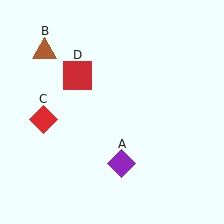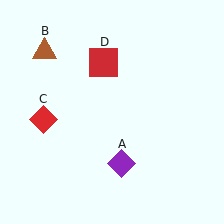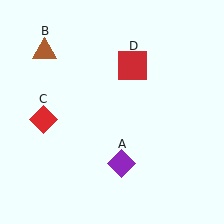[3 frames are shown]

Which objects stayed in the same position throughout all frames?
Purple diamond (object A) and brown triangle (object B) and red diamond (object C) remained stationary.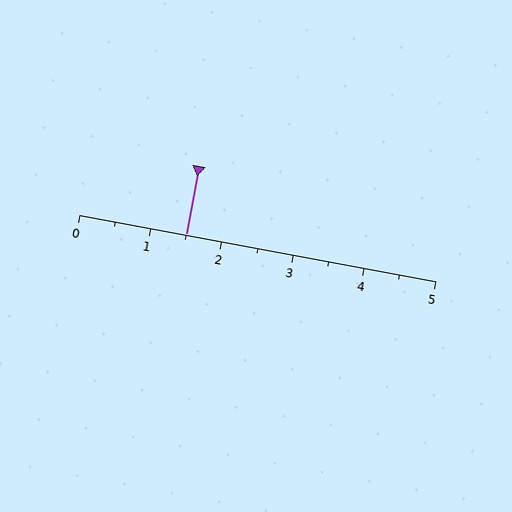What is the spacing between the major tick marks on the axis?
The major ticks are spaced 1 apart.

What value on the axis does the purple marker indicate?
The marker indicates approximately 1.5.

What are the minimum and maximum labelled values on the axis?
The axis runs from 0 to 5.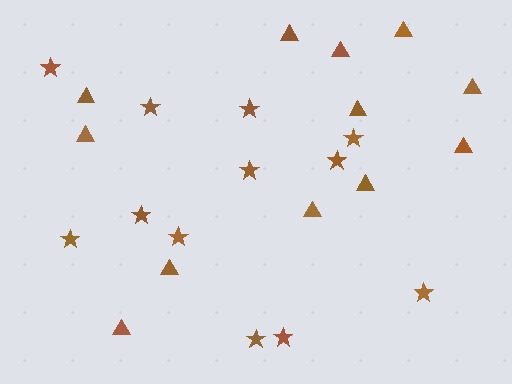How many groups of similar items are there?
There are 2 groups: one group of triangles (12) and one group of stars (12).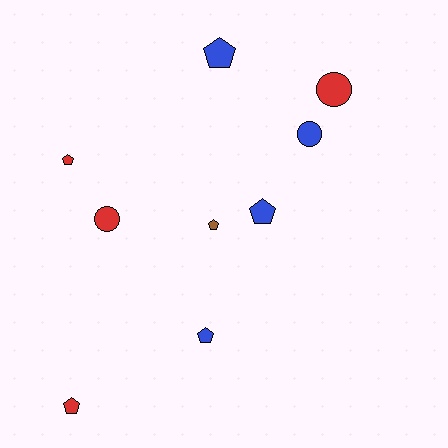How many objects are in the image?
There are 9 objects.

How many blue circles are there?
There is 1 blue circle.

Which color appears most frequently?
Red, with 4 objects.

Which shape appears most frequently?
Pentagon, with 6 objects.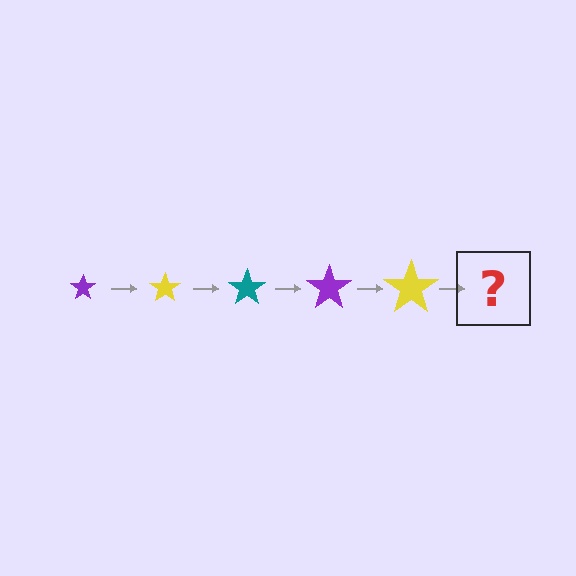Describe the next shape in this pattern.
It should be a teal star, larger than the previous one.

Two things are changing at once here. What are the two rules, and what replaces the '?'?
The two rules are that the star grows larger each step and the color cycles through purple, yellow, and teal. The '?' should be a teal star, larger than the previous one.